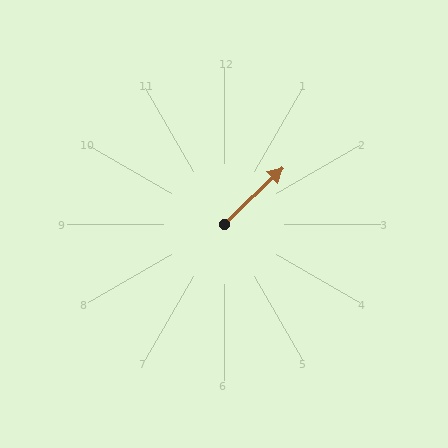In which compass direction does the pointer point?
Northeast.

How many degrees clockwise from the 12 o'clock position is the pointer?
Approximately 46 degrees.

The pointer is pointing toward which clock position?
Roughly 2 o'clock.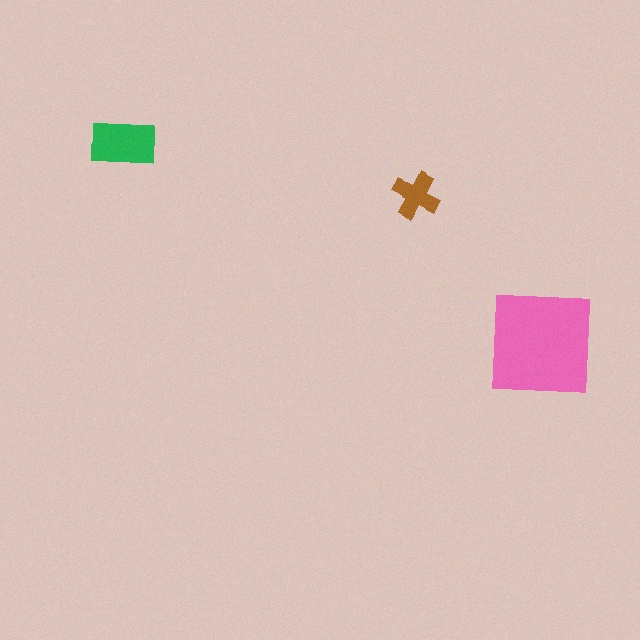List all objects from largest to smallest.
The pink square, the green rectangle, the brown cross.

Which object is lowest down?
The pink square is bottommost.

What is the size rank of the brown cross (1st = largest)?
3rd.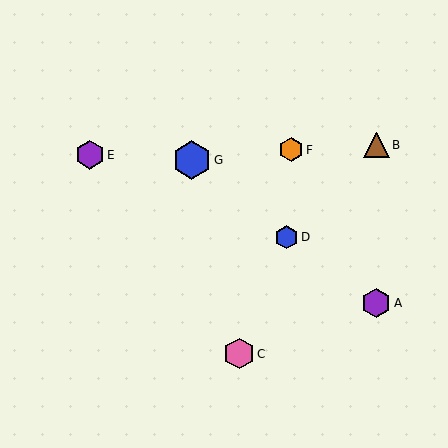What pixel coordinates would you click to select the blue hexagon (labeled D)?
Click at (286, 237) to select the blue hexagon D.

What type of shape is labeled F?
Shape F is an orange hexagon.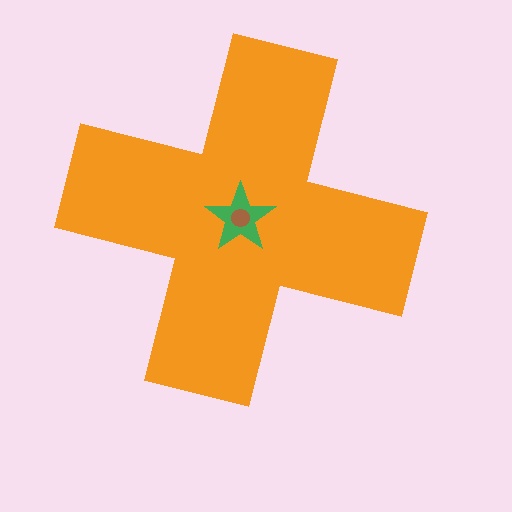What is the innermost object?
The brown circle.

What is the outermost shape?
The orange cross.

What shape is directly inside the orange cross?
The green star.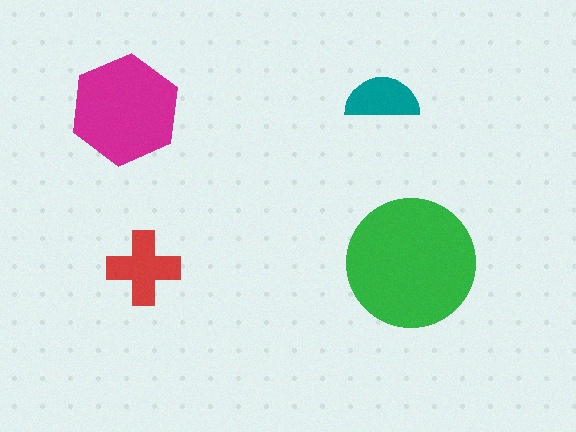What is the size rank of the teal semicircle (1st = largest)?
4th.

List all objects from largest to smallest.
The green circle, the magenta hexagon, the red cross, the teal semicircle.